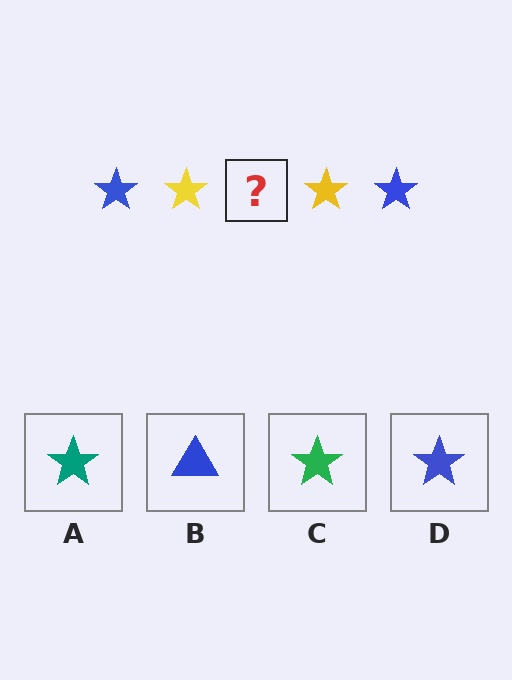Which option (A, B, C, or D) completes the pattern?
D.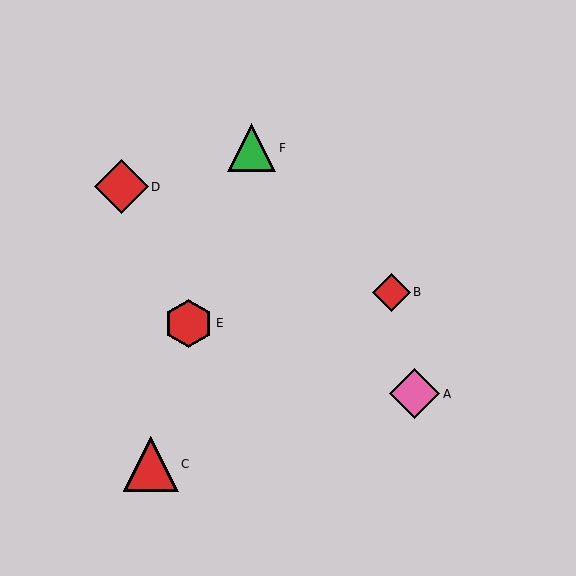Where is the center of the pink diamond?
The center of the pink diamond is at (414, 394).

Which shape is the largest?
The red triangle (labeled C) is the largest.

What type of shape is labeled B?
Shape B is a red diamond.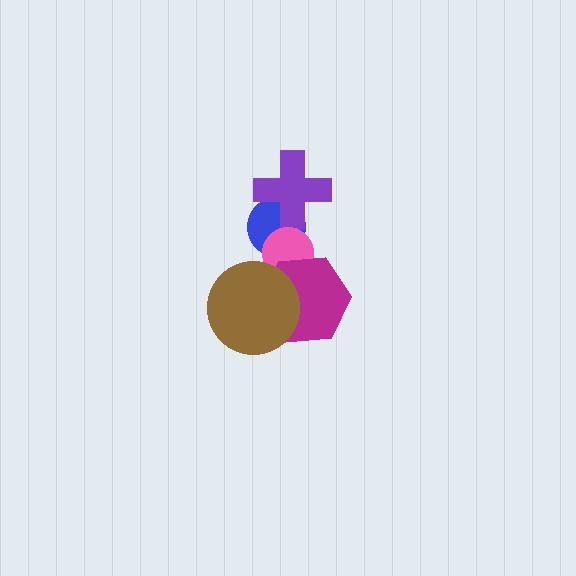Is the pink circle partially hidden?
Yes, it is partially covered by another shape.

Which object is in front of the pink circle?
The magenta hexagon is in front of the pink circle.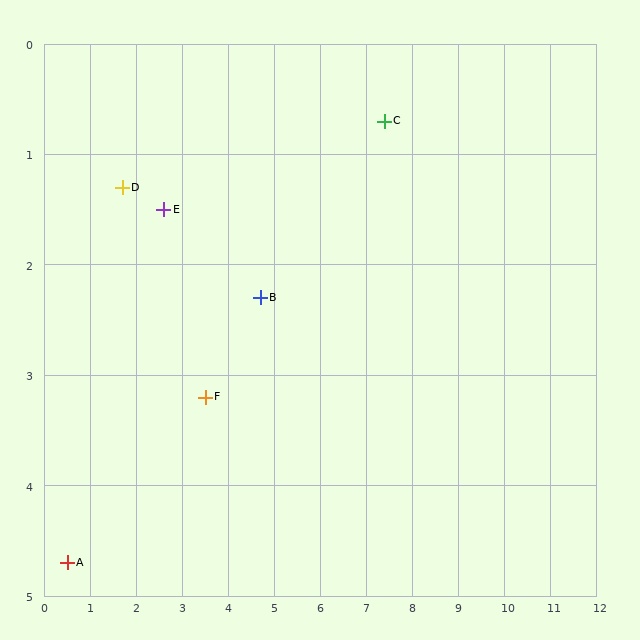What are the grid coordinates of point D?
Point D is at approximately (1.7, 1.3).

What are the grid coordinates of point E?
Point E is at approximately (2.6, 1.5).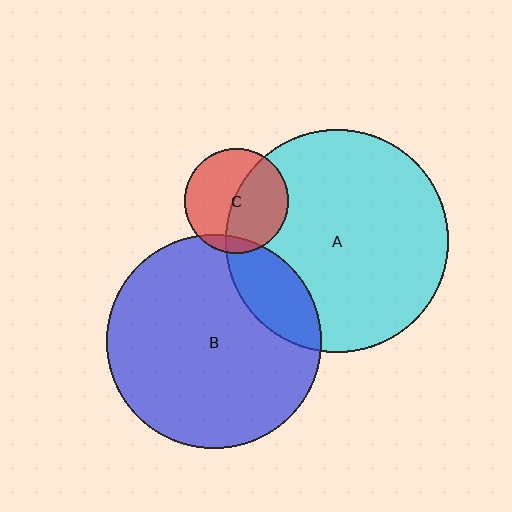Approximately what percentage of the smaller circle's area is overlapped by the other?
Approximately 15%.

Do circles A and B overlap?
Yes.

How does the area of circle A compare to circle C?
Approximately 4.5 times.